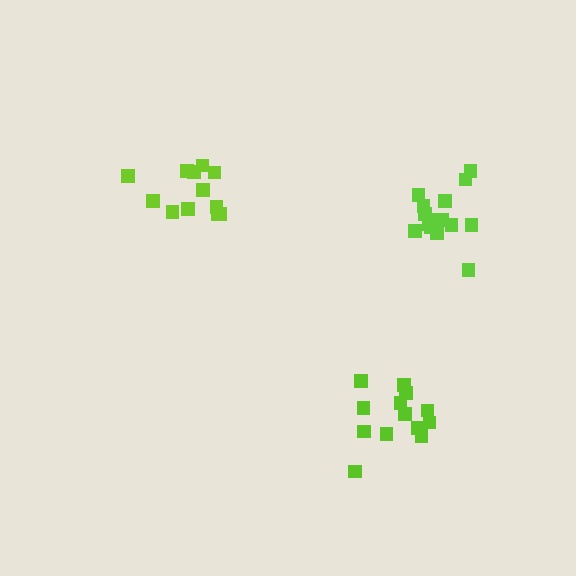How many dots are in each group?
Group 1: 12 dots, Group 2: 13 dots, Group 3: 15 dots (40 total).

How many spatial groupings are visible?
There are 3 spatial groupings.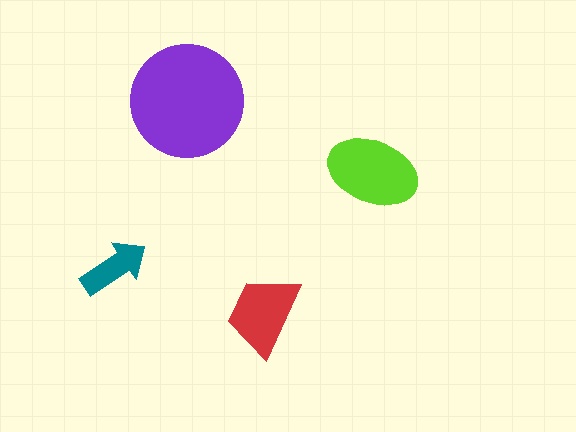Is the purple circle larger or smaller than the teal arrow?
Larger.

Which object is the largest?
The purple circle.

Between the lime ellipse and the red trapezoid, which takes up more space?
The lime ellipse.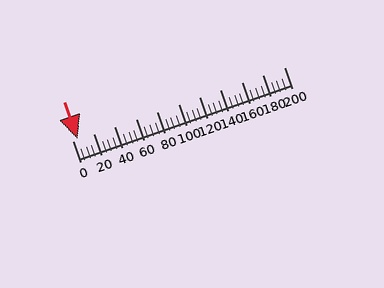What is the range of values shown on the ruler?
The ruler shows values from 0 to 200.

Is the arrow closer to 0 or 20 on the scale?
The arrow is closer to 0.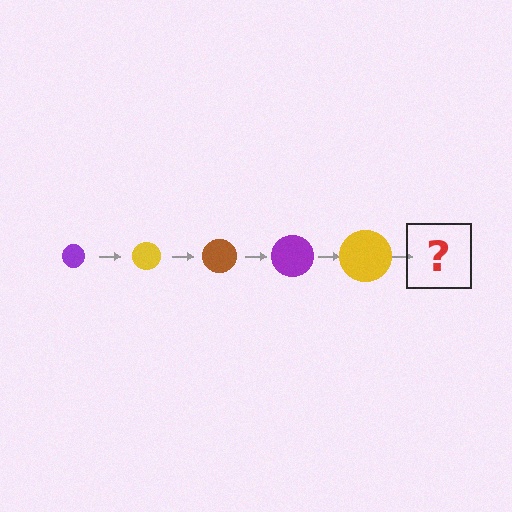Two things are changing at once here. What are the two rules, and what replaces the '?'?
The two rules are that the circle grows larger each step and the color cycles through purple, yellow, and brown. The '?' should be a brown circle, larger than the previous one.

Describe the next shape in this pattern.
It should be a brown circle, larger than the previous one.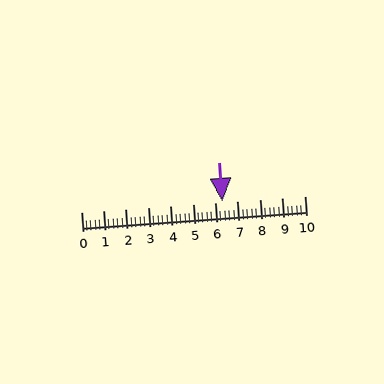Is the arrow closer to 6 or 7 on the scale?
The arrow is closer to 6.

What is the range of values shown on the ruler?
The ruler shows values from 0 to 10.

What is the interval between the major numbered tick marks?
The major tick marks are spaced 1 units apart.